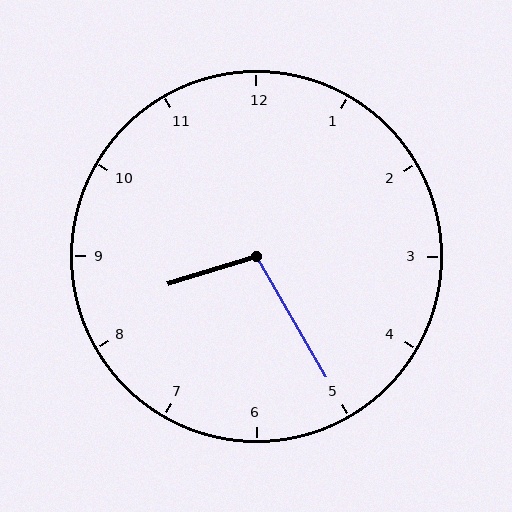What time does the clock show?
8:25.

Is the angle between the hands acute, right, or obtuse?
It is obtuse.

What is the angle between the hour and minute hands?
Approximately 102 degrees.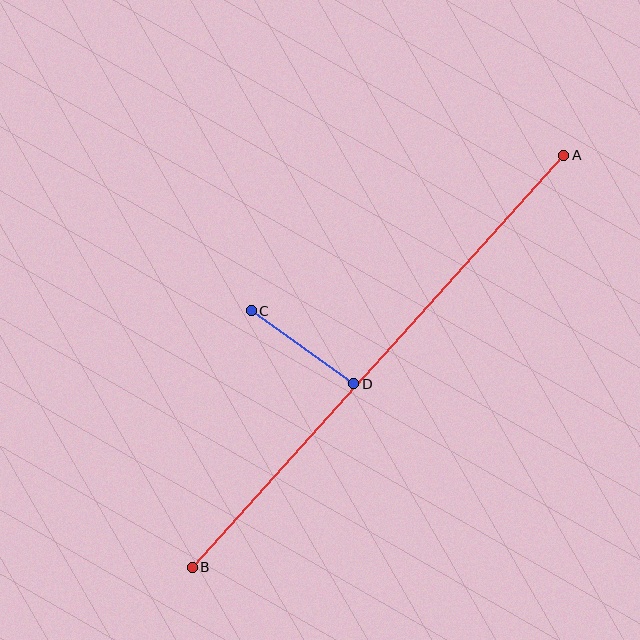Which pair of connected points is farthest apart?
Points A and B are farthest apart.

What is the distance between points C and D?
The distance is approximately 126 pixels.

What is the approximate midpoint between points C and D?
The midpoint is at approximately (303, 347) pixels.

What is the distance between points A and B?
The distance is approximately 555 pixels.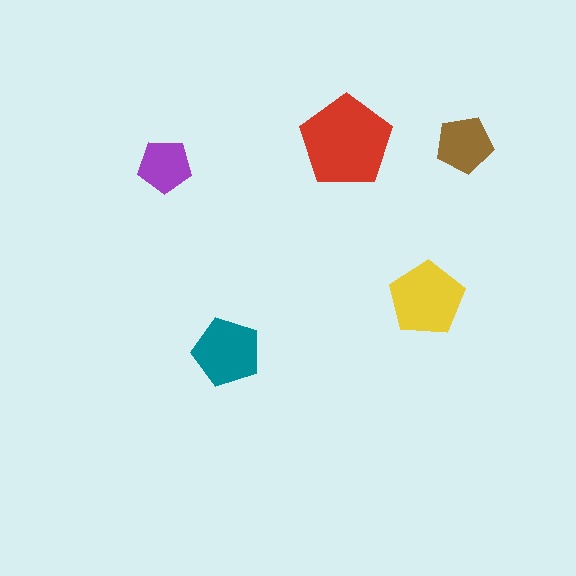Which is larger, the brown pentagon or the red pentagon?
The red one.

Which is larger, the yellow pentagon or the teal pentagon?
The yellow one.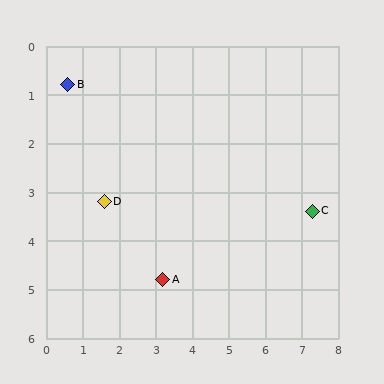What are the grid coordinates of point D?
Point D is at approximately (1.6, 3.2).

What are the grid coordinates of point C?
Point C is at approximately (7.3, 3.4).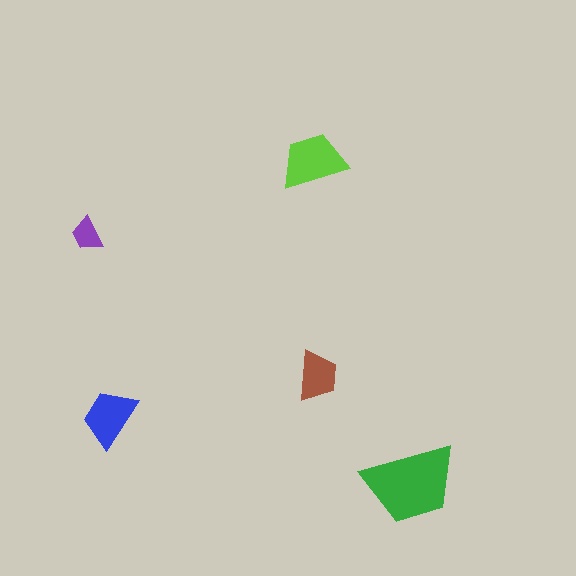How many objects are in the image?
There are 5 objects in the image.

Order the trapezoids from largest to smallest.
the green one, the lime one, the blue one, the brown one, the purple one.